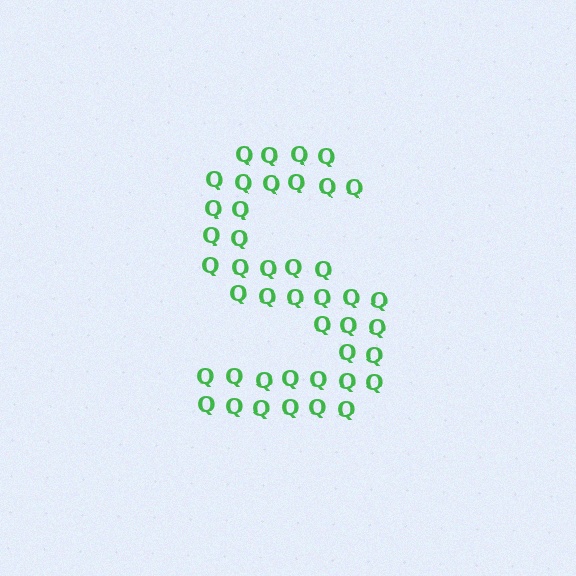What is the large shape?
The large shape is the letter S.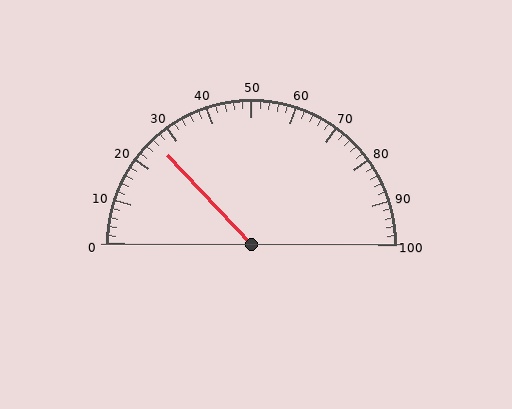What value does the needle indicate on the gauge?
The needle indicates approximately 26.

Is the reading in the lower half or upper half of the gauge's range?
The reading is in the lower half of the range (0 to 100).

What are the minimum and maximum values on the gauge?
The gauge ranges from 0 to 100.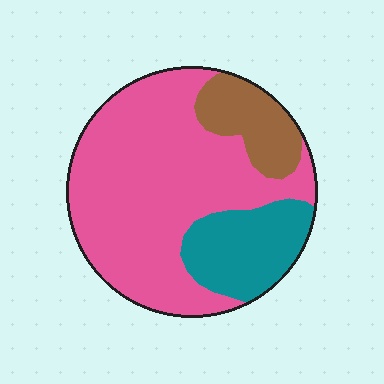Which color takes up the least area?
Brown, at roughly 15%.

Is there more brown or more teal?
Teal.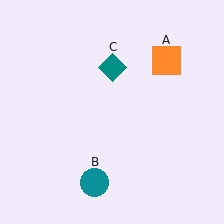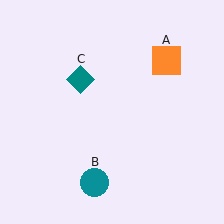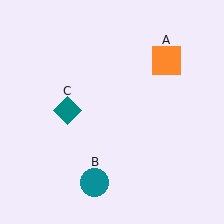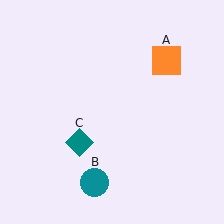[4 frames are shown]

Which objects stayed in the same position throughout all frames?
Orange square (object A) and teal circle (object B) remained stationary.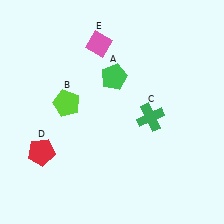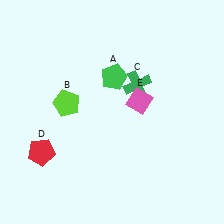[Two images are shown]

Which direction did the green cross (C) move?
The green cross (C) moved up.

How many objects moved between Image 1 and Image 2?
2 objects moved between the two images.